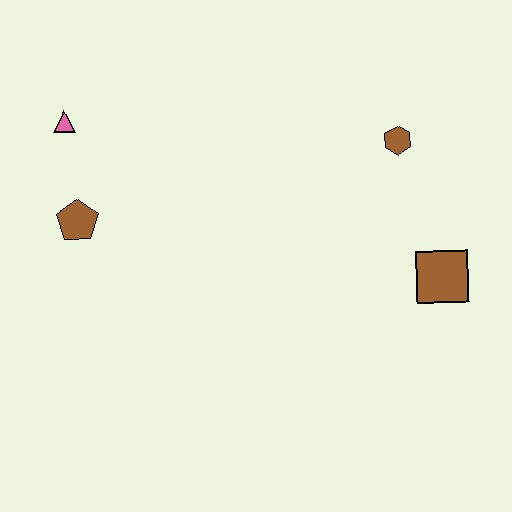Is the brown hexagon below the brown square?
No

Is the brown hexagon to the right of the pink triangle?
Yes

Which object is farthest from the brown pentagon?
The brown square is farthest from the brown pentagon.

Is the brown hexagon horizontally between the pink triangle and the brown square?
Yes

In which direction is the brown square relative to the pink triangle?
The brown square is to the right of the pink triangle.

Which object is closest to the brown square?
The brown hexagon is closest to the brown square.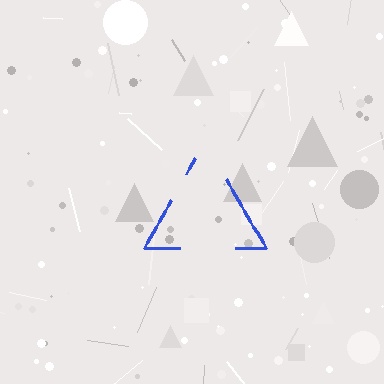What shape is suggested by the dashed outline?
The dashed outline suggests a triangle.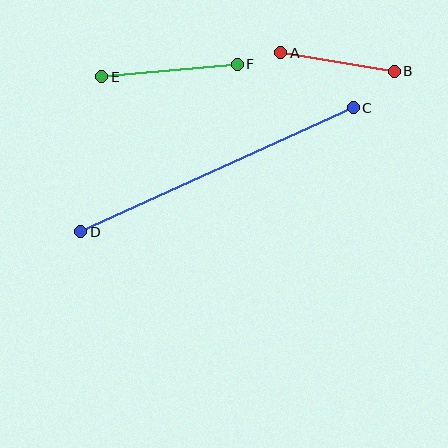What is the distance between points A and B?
The distance is approximately 115 pixels.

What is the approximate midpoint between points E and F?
The midpoint is at approximately (169, 71) pixels.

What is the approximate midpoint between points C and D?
The midpoint is at approximately (217, 170) pixels.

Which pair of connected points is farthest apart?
Points C and D are farthest apart.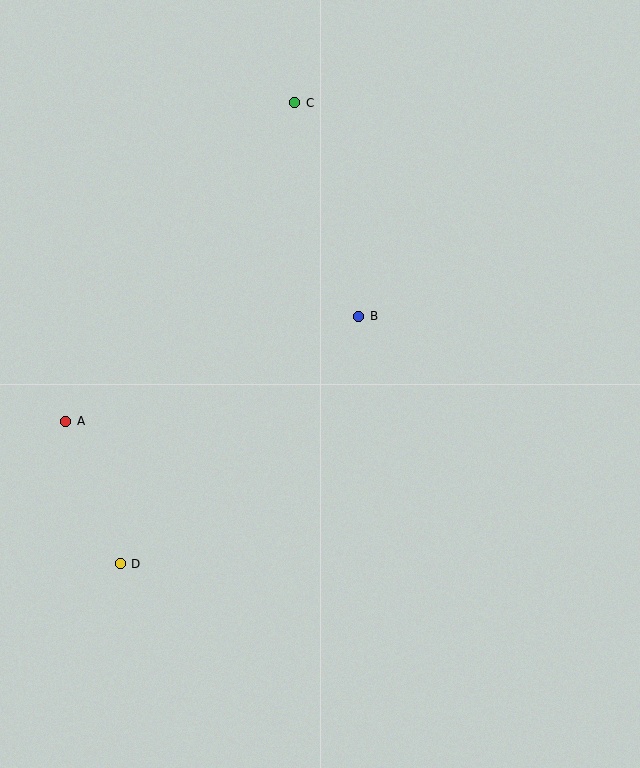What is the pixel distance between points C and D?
The distance between C and D is 493 pixels.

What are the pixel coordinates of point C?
Point C is at (295, 103).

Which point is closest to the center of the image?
Point B at (359, 316) is closest to the center.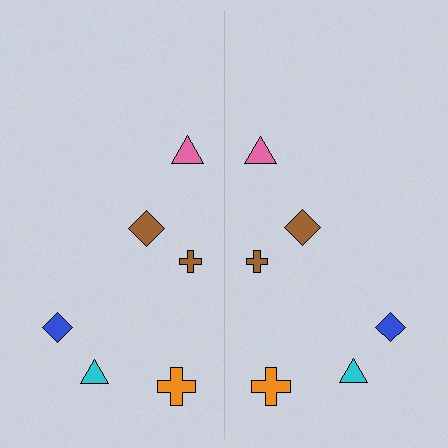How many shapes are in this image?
There are 12 shapes in this image.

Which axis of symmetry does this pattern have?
The pattern has a vertical axis of symmetry running through the center of the image.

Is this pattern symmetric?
Yes, this pattern has bilateral (reflection) symmetry.